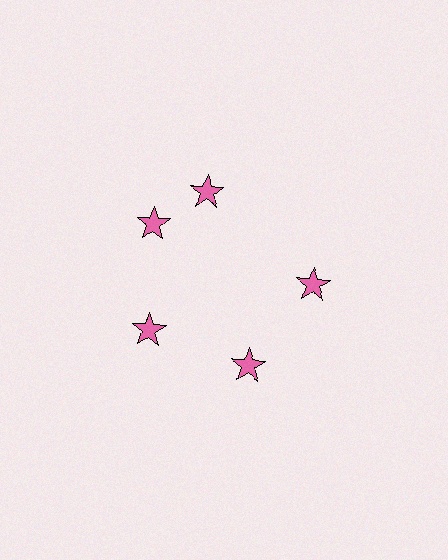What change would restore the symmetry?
The symmetry would be restored by rotating it back into even spacing with its neighbors so that all 5 stars sit at equal angles and equal distance from the center.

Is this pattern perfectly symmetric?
No. The 5 pink stars are arranged in a ring, but one element near the 1 o'clock position is rotated out of alignment along the ring, breaking the 5-fold rotational symmetry.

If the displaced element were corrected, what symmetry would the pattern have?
It would have 5-fold rotational symmetry — the pattern would map onto itself every 72 degrees.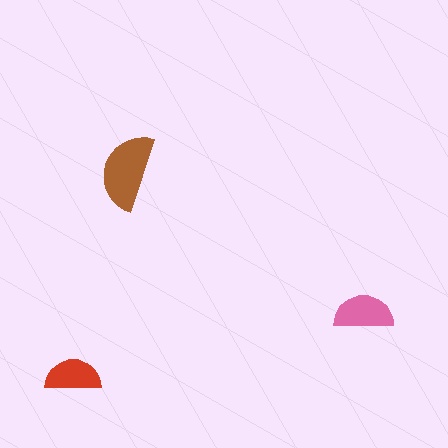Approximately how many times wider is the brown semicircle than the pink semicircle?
About 1.5 times wider.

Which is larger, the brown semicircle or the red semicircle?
The brown one.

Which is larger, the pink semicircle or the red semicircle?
The pink one.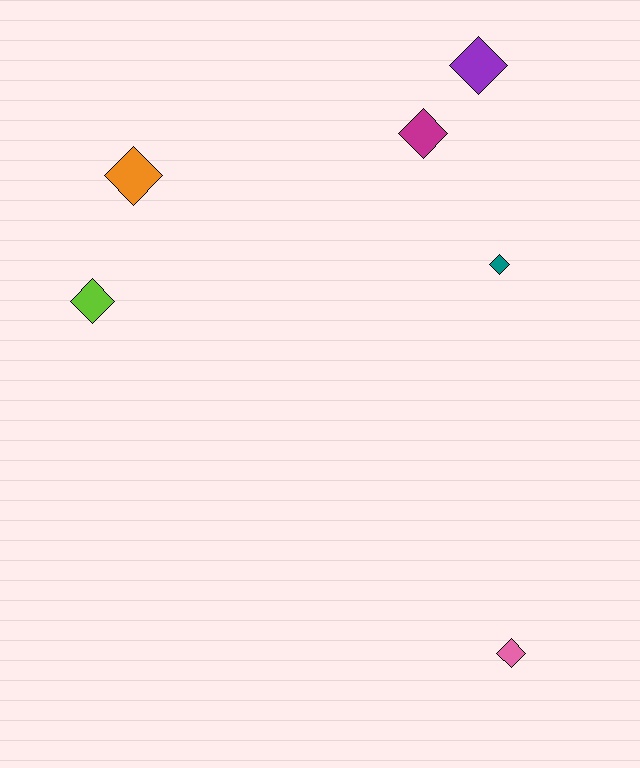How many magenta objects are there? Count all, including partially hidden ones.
There is 1 magenta object.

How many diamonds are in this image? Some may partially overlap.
There are 6 diamonds.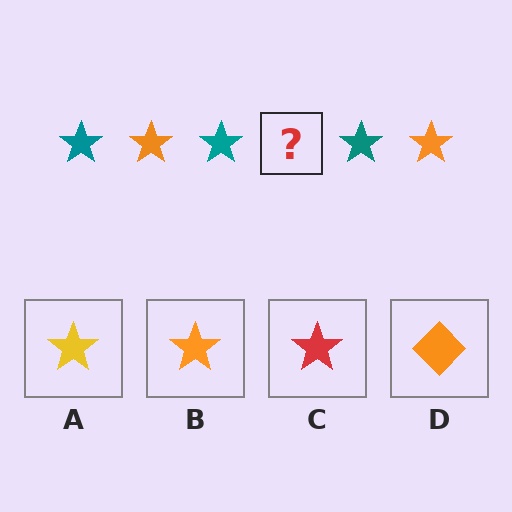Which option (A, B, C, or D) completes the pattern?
B.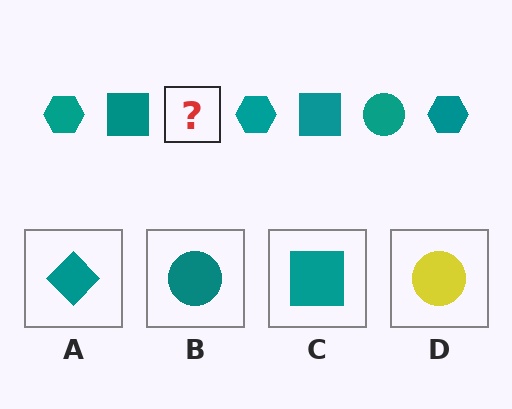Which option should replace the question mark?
Option B.